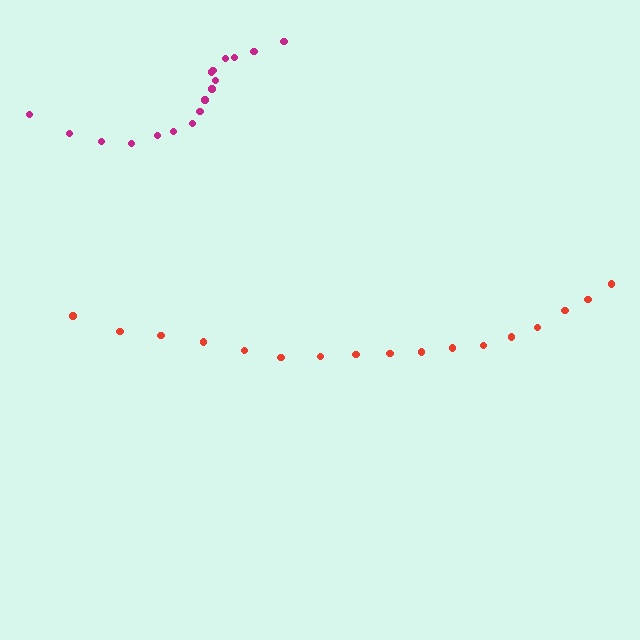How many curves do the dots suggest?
There are 2 distinct paths.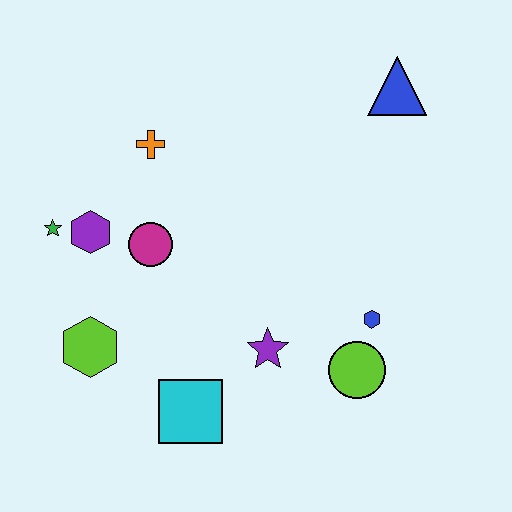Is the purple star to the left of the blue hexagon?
Yes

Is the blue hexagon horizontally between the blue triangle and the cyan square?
Yes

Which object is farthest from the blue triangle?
The lime hexagon is farthest from the blue triangle.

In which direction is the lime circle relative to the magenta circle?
The lime circle is to the right of the magenta circle.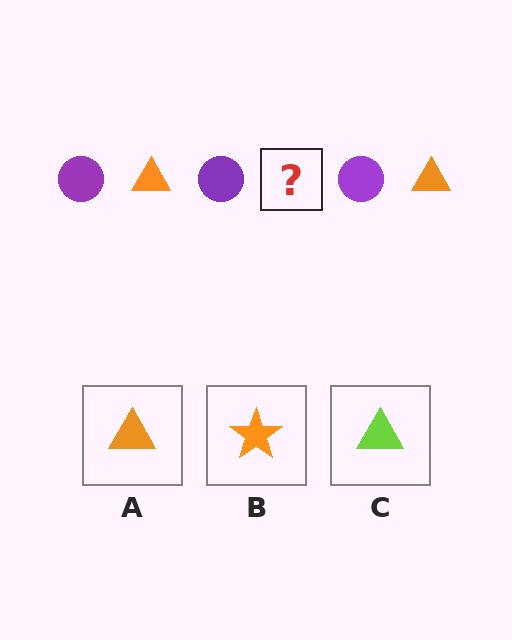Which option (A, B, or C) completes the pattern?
A.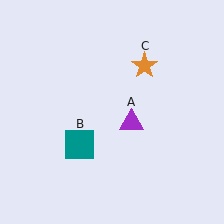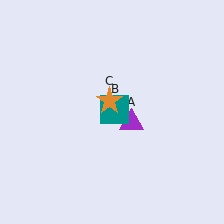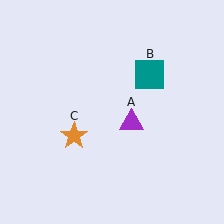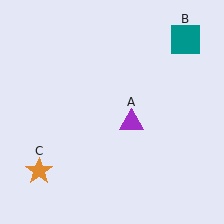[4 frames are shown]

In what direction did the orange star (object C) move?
The orange star (object C) moved down and to the left.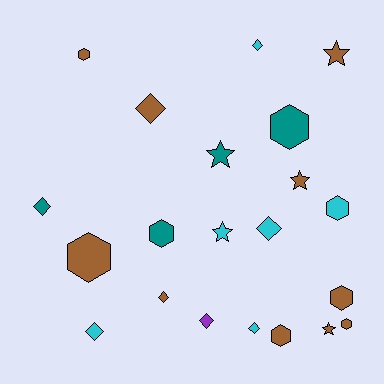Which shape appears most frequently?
Diamond, with 8 objects.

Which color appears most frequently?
Brown, with 10 objects.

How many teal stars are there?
There is 1 teal star.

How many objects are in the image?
There are 21 objects.